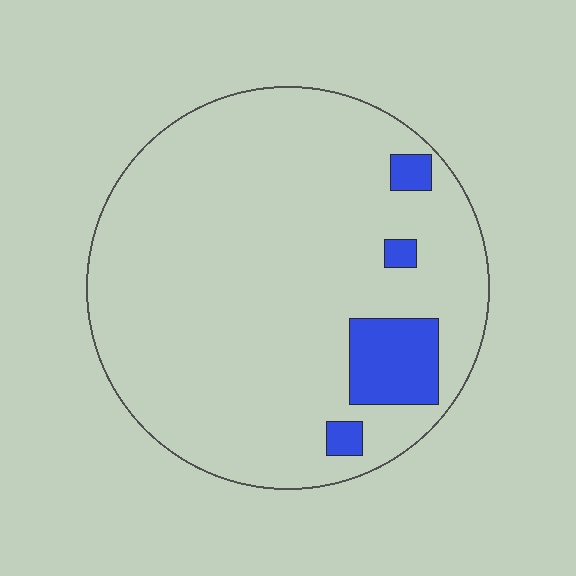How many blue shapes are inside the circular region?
4.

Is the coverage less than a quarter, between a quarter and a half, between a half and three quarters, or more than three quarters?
Less than a quarter.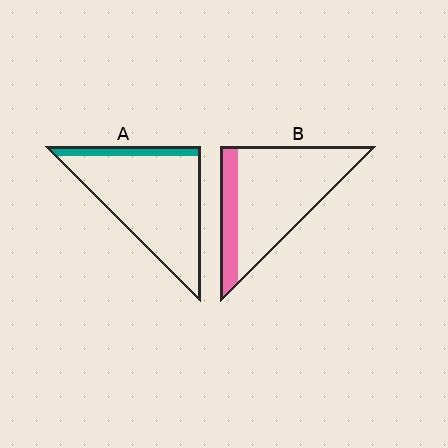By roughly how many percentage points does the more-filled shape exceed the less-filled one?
By roughly 10 percentage points (B over A).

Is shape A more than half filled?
No.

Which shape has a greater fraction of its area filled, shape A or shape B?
Shape B.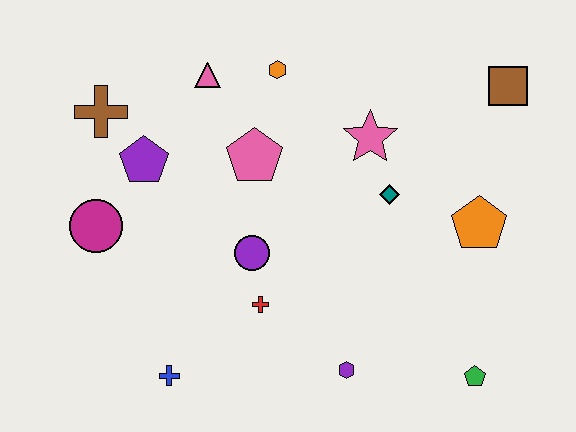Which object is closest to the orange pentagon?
The teal diamond is closest to the orange pentagon.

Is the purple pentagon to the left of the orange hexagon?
Yes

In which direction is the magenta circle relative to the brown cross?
The magenta circle is below the brown cross.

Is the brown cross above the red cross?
Yes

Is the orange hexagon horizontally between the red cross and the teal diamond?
Yes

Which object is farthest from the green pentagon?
The brown cross is farthest from the green pentagon.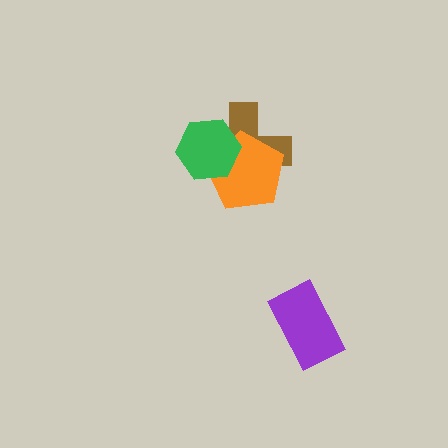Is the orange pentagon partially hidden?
Yes, it is partially covered by another shape.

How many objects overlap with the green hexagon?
2 objects overlap with the green hexagon.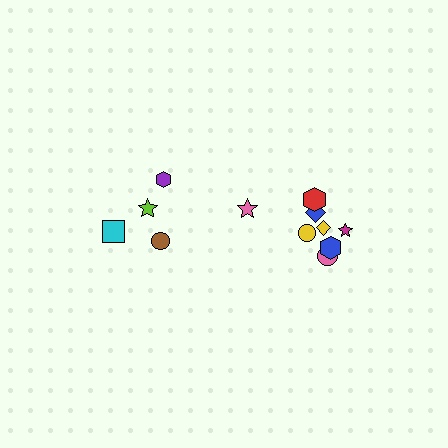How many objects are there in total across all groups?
There are 12 objects.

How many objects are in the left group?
There are 4 objects.